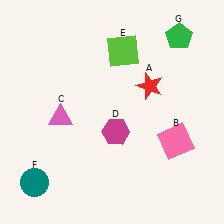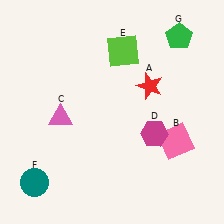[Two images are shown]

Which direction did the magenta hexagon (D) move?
The magenta hexagon (D) moved right.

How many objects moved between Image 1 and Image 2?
1 object moved between the two images.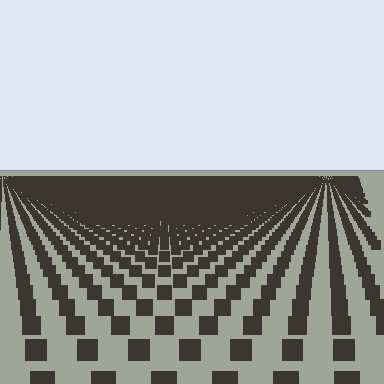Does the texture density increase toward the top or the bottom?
Density increases toward the top.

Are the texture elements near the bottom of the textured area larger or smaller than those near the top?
Larger. Near the bottom, elements are closer to the viewer and appear at a bigger on-screen size.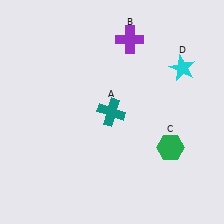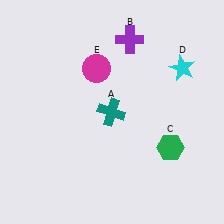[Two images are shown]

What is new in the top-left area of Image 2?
A magenta circle (E) was added in the top-left area of Image 2.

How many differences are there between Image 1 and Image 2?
There is 1 difference between the two images.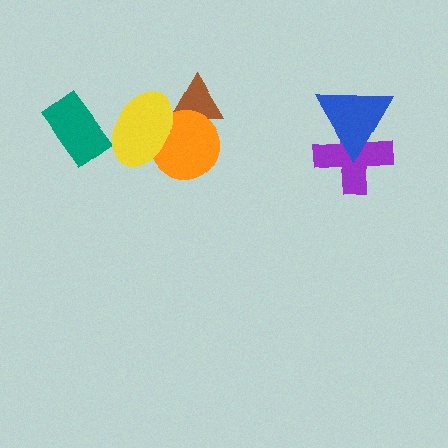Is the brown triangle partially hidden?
Yes, it is partially covered by another shape.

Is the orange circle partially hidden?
Yes, it is partially covered by another shape.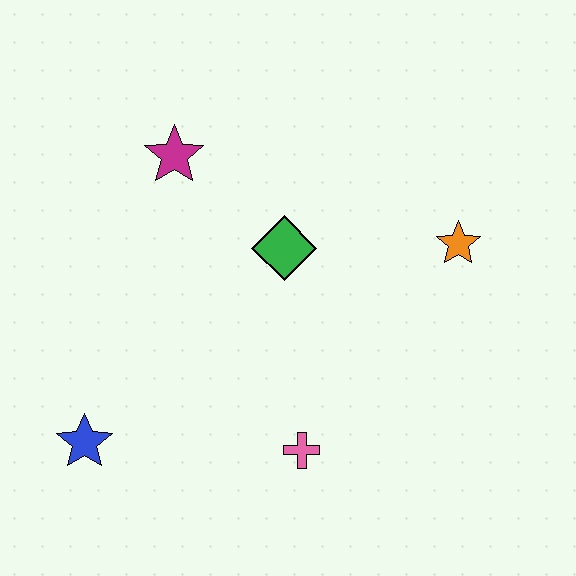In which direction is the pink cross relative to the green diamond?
The pink cross is below the green diamond.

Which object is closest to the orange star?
The green diamond is closest to the orange star.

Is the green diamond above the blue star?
Yes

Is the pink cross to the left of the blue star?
No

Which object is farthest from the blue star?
The orange star is farthest from the blue star.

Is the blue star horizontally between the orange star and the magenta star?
No